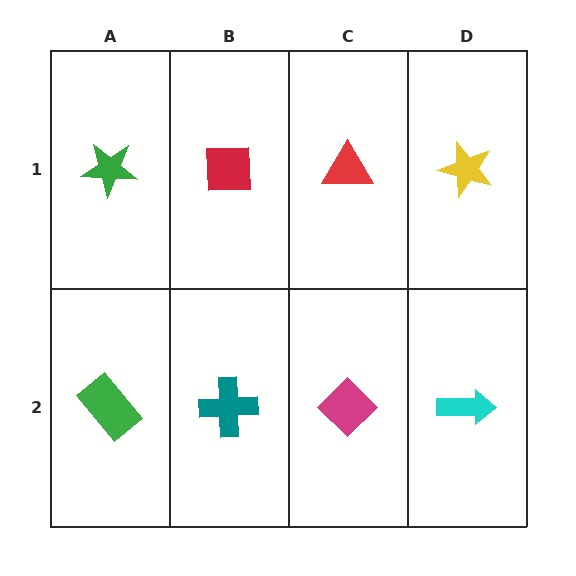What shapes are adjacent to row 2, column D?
A yellow star (row 1, column D), a magenta diamond (row 2, column C).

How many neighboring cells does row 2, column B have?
3.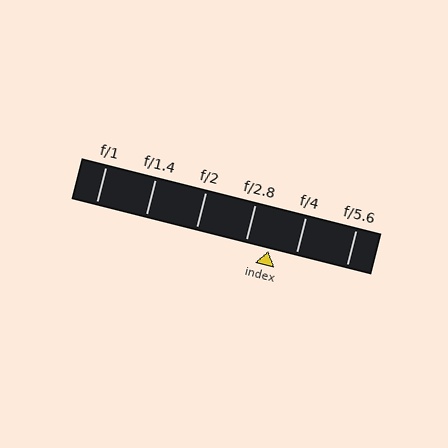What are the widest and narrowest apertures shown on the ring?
The widest aperture shown is f/1 and the narrowest is f/5.6.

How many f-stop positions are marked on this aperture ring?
There are 6 f-stop positions marked.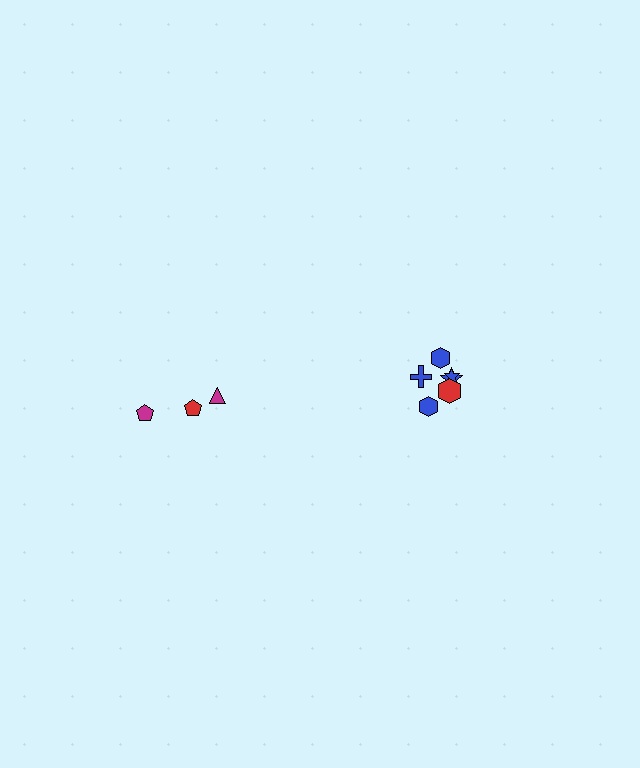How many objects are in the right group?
There are 6 objects.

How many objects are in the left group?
There are 3 objects.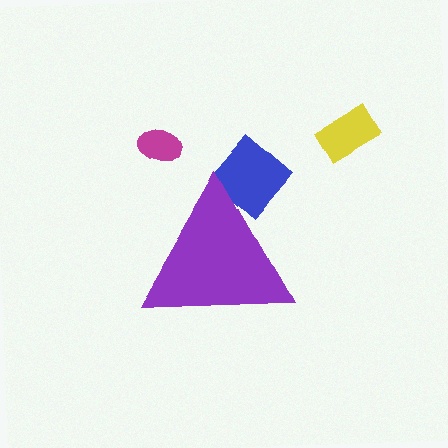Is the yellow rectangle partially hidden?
No, the yellow rectangle is fully visible.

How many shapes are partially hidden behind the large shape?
1 shape is partially hidden.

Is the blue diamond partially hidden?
Yes, the blue diamond is partially hidden behind the purple triangle.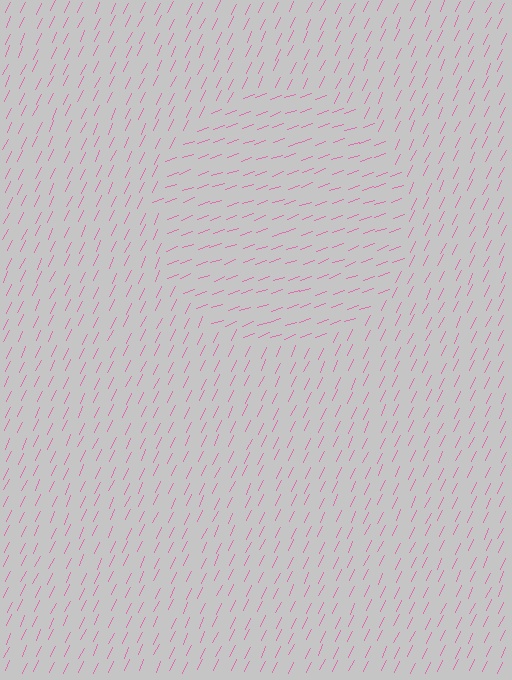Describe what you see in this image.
The image is filled with small pink line segments. A circle region in the image has lines oriented differently from the surrounding lines, creating a visible texture boundary.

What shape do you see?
I see a circle.